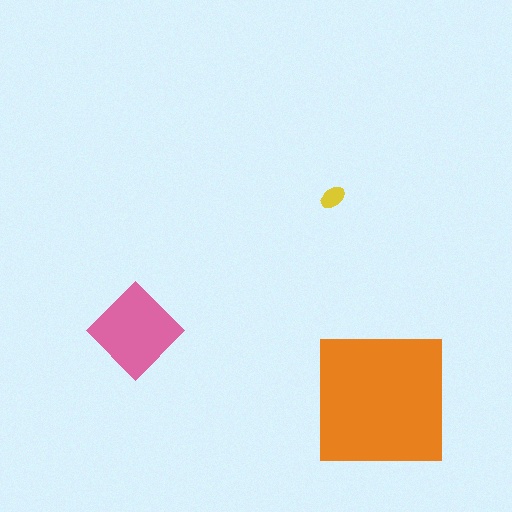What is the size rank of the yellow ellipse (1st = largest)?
3rd.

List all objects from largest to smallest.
The orange square, the pink diamond, the yellow ellipse.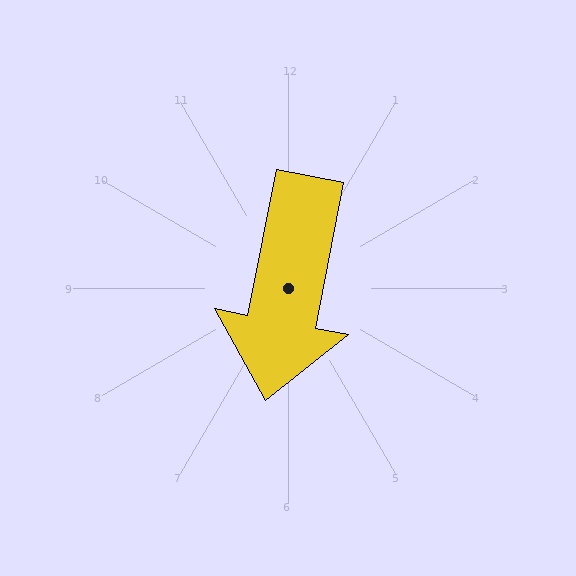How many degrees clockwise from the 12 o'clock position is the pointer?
Approximately 191 degrees.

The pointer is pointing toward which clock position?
Roughly 6 o'clock.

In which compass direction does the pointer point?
South.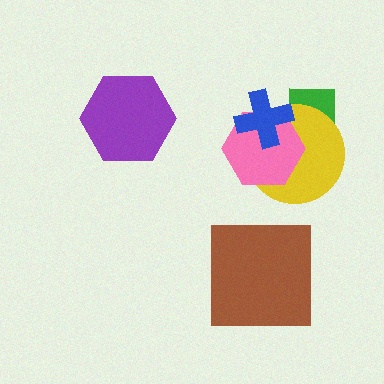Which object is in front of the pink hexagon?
The blue cross is in front of the pink hexagon.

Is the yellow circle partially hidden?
Yes, it is partially covered by another shape.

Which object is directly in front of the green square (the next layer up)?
The yellow circle is directly in front of the green square.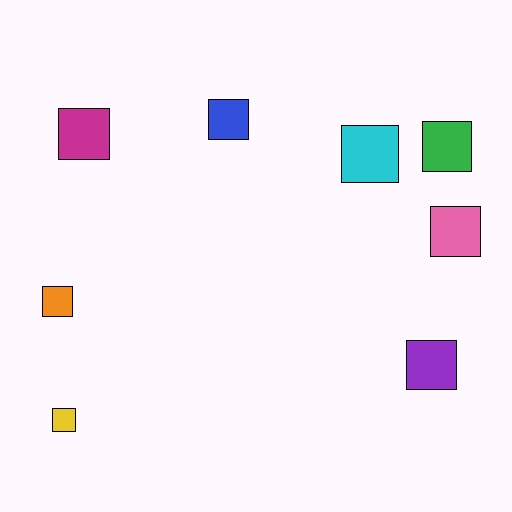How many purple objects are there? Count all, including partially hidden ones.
There is 1 purple object.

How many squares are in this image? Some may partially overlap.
There are 8 squares.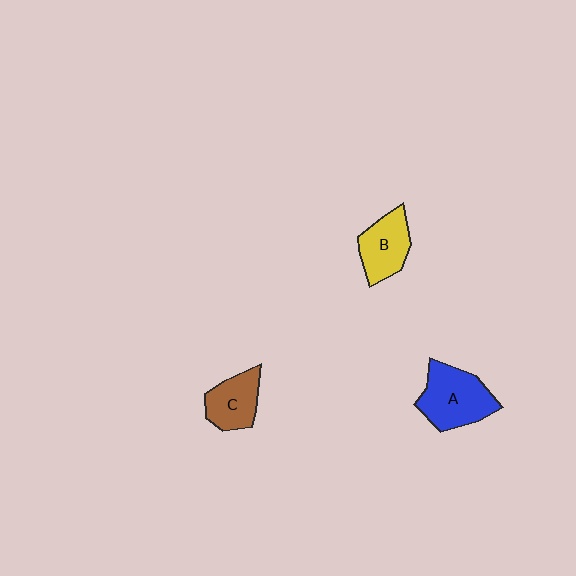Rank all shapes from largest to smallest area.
From largest to smallest: A (blue), B (yellow), C (brown).